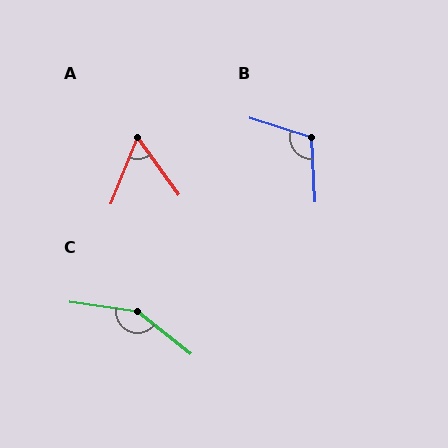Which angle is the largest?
C, at approximately 150 degrees.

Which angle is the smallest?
A, at approximately 58 degrees.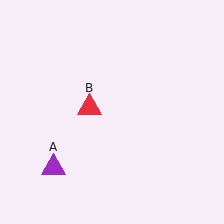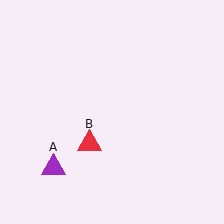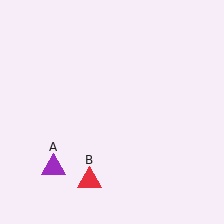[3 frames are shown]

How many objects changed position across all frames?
1 object changed position: red triangle (object B).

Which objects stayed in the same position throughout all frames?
Purple triangle (object A) remained stationary.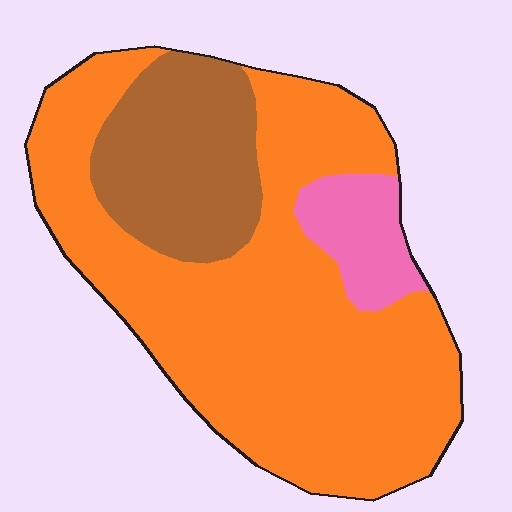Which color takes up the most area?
Orange, at roughly 70%.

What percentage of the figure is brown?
Brown takes up less than a quarter of the figure.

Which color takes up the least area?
Pink, at roughly 10%.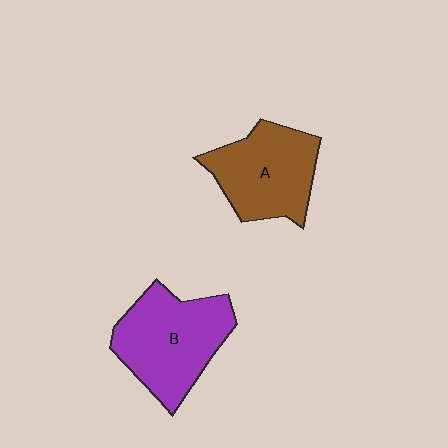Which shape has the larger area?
Shape B (purple).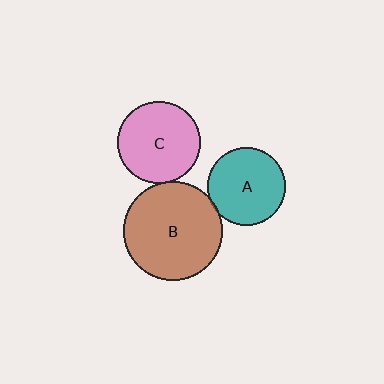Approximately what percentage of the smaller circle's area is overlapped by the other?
Approximately 5%.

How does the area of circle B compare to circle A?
Approximately 1.6 times.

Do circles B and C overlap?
Yes.